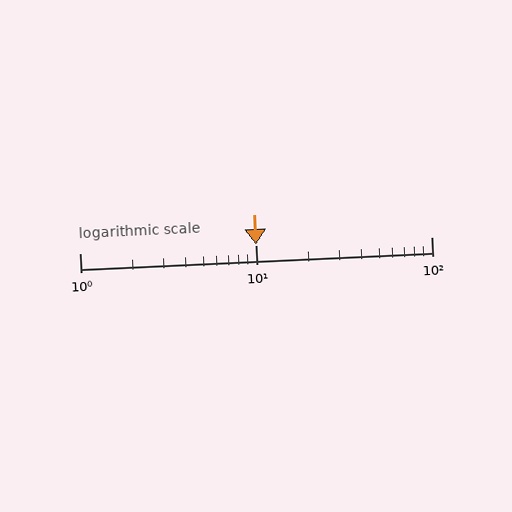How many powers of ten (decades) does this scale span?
The scale spans 2 decades, from 1 to 100.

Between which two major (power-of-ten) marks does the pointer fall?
The pointer is between 10 and 100.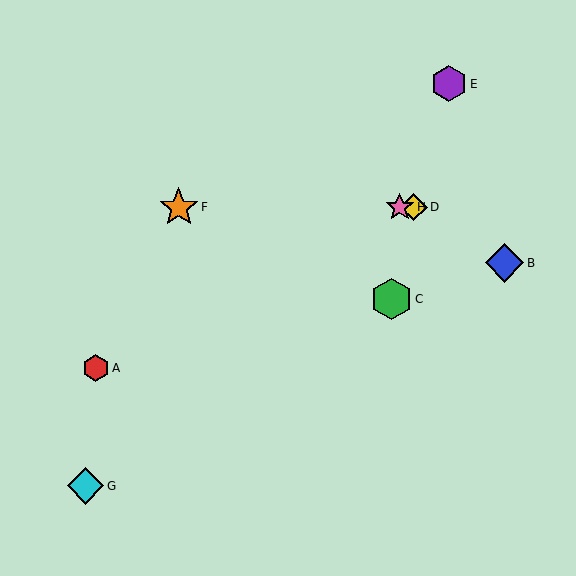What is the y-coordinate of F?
Object F is at y≈207.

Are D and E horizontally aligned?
No, D is at y≈207 and E is at y≈84.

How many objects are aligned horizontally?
3 objects (D, F, H) are aligned horizontally.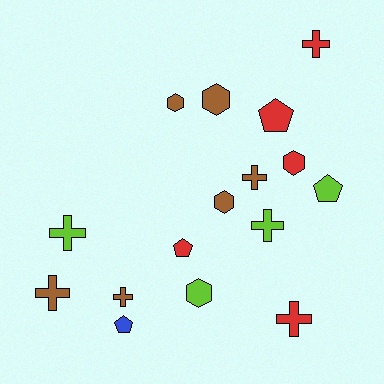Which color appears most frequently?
Brown, with 6 objects.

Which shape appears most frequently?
Cross, with 7 objects.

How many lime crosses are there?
There are 2 lime crosses.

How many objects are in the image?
There are 16 objects.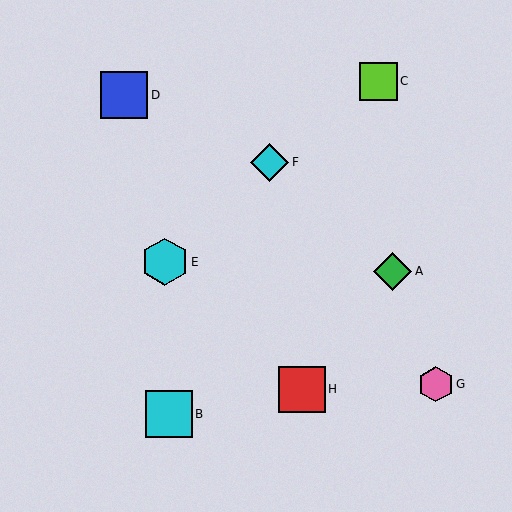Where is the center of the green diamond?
The center of the green diamond is at (393, 271).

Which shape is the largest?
The blue square (labeled D) is the largest.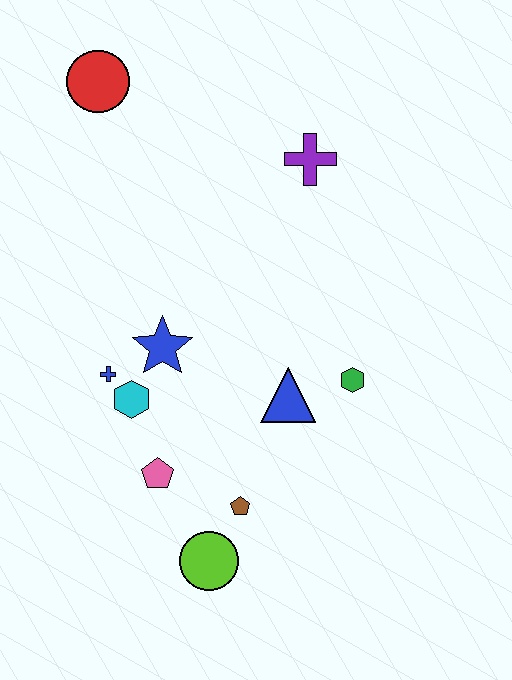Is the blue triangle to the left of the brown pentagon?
No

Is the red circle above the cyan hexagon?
Yes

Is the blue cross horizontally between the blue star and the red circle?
Yes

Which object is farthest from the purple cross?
The lime circle is farthest from the purple cross.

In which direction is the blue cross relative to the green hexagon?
The blue cross is to the left of the green hexagon.